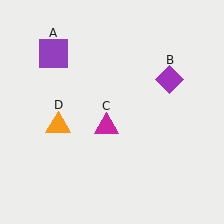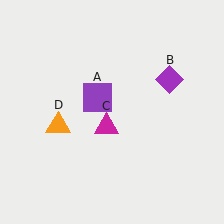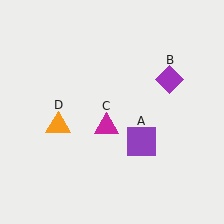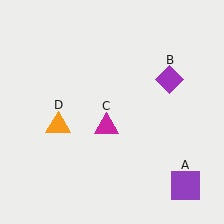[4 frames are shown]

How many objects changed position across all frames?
1 object changed position: purple square (object A).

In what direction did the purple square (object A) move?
The purple square (object A) moved down and to the right.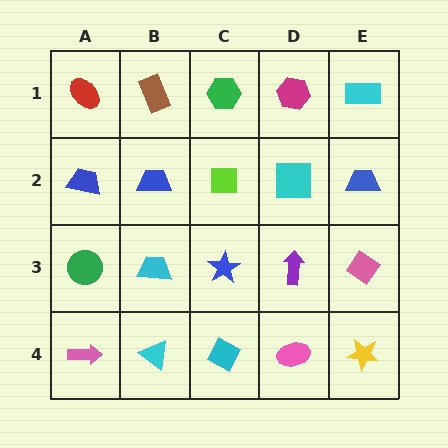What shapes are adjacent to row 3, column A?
A blue trapezoid (row 2, column A), a pink arrow (row 4, column A), a cyan trapezoid (row 3, column B).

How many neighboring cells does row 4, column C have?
3.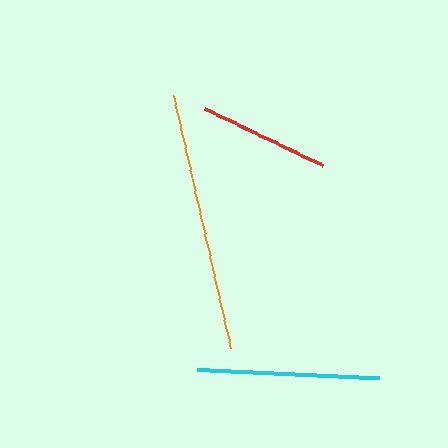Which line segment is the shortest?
The red line is the shortest at approximately 130 pixels.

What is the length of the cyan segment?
The cyan segment is approximately 182 pixels long.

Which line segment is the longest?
The orange line is the longest at approximately 260 pixels.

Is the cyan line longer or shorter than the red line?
The cyan line is longer than the red line.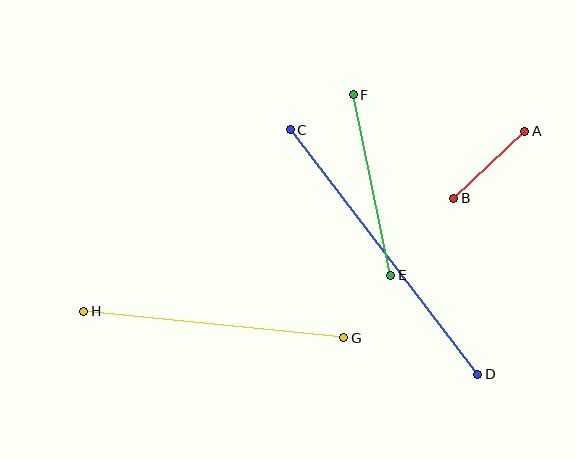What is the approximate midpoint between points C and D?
The midpoint is at approximately (384, 252) pixels.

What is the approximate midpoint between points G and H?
The midpoint is at approximately (214, 325) pixels.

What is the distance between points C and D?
The distance is approximately 308 pixels.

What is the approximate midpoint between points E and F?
The midpoint is at approximately (372, 185) pixels.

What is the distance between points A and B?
The distance is approximately 98 pixels.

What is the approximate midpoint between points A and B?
The midpoint is at approximately (489, 165) pixels.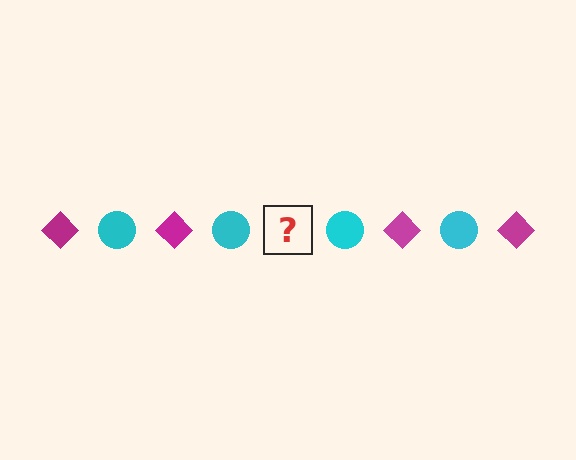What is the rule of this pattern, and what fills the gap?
The rule is that the pattern alternates between magenta diamond and cyan circle. The gap should be filled with a magenta diamond.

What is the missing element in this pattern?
The missing element is a magenta diamond.